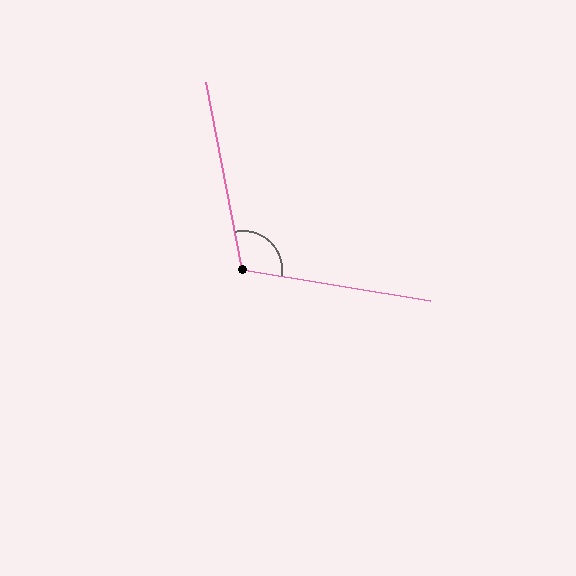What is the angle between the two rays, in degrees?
Approximately 110 degrees.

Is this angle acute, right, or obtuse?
It is obtuse.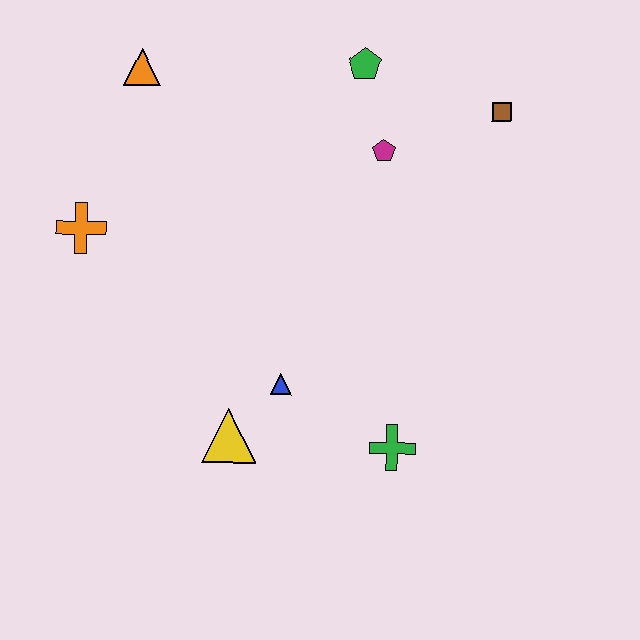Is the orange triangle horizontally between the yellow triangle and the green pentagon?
No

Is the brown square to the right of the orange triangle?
Yes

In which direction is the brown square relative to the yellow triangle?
The brown square is above the yellow triangle.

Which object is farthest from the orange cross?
The brown square is farthest from the orange cross.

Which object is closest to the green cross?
The blue triangle is closest to the green cross.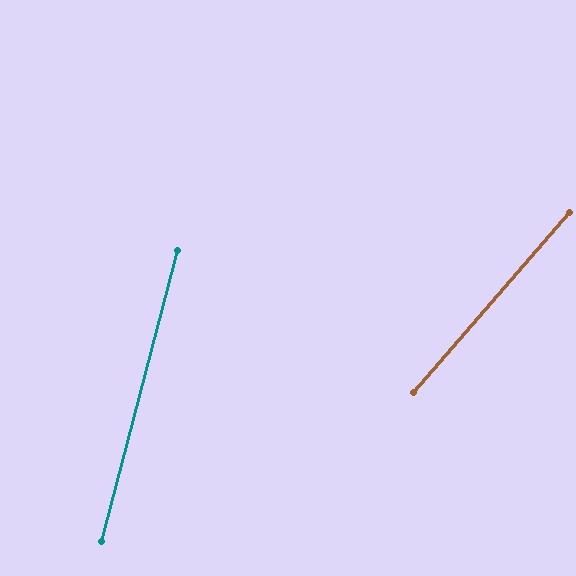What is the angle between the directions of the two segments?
Approximately 26 degrees.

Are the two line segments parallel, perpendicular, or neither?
Neither parallel nor perpendicular — they differ by about 26°.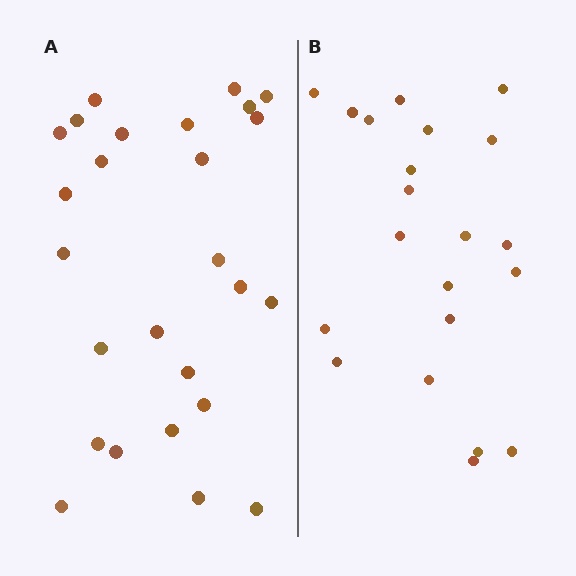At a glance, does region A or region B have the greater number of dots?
Region A (the left region) has more dots.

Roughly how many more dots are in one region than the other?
Region A has about 5 more dots than region B.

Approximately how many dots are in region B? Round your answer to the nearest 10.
About 20 dots. (The exact count is 21, which rounds to 20.)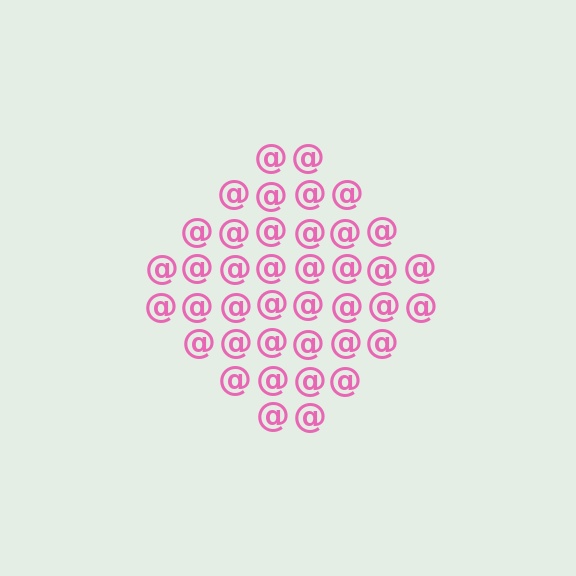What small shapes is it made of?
It is made of small at signs.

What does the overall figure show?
The overall figure shows a diamond.